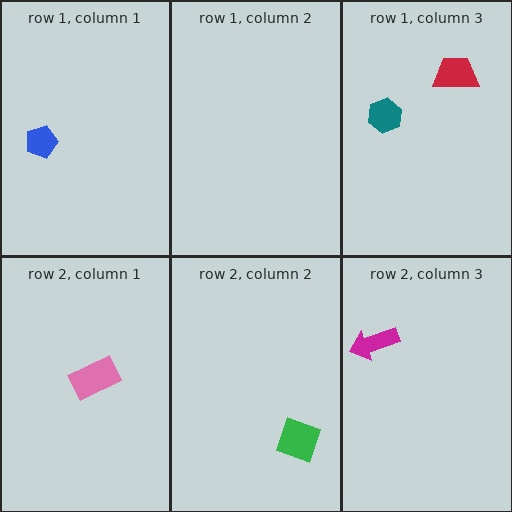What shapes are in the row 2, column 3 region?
The magenta arrow.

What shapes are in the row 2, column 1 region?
The pink rectangle.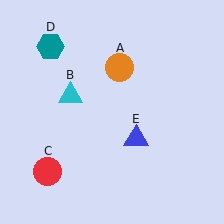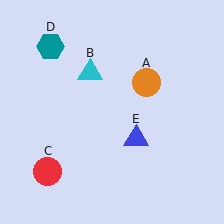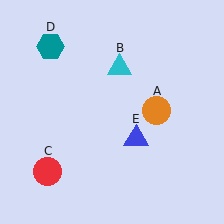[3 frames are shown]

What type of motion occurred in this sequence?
The orange circle (object A), cyan triangle (object B) rotated clockwise around the center of the scene.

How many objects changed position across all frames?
2 objects changed position: orange circle (object A), cyan triangle (object B).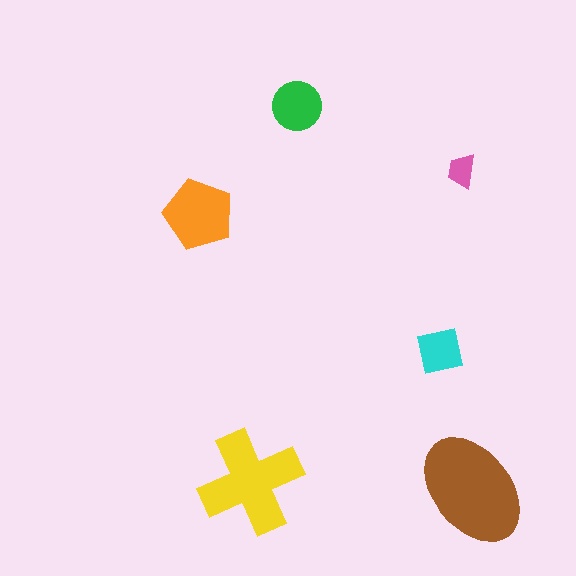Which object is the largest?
The brown ellipse.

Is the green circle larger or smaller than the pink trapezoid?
Larger.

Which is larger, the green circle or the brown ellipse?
The brown ellipse.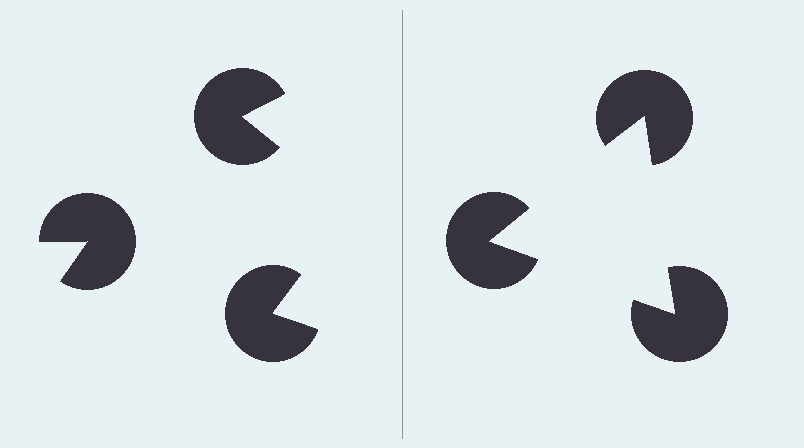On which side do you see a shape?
An illusory triangle appears on the right side. On the left side the wedge cuts are rotated, so no coherent shape forms.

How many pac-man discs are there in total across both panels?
6 — 3 on each side.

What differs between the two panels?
The pac-man discs are positioned identically on both sides; only the wedge orientations differ. On the right they align to a triangle; on the left they are misaligned.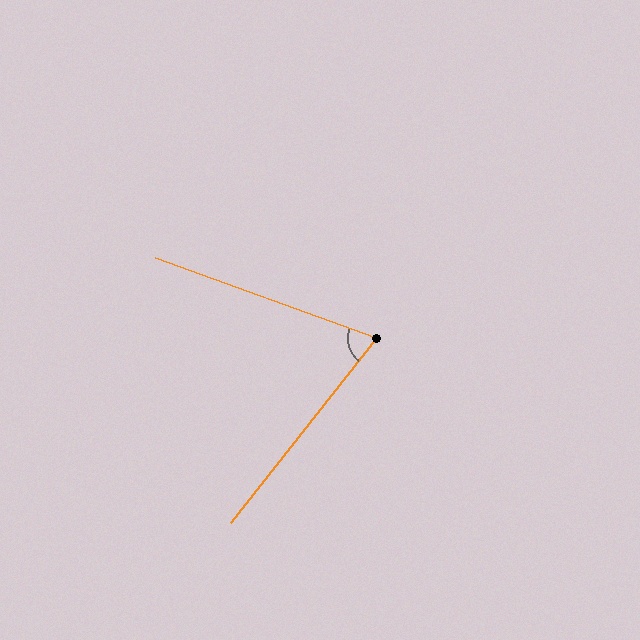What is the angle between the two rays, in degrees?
Approximately 72 degrees.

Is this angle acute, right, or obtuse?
It is acute.